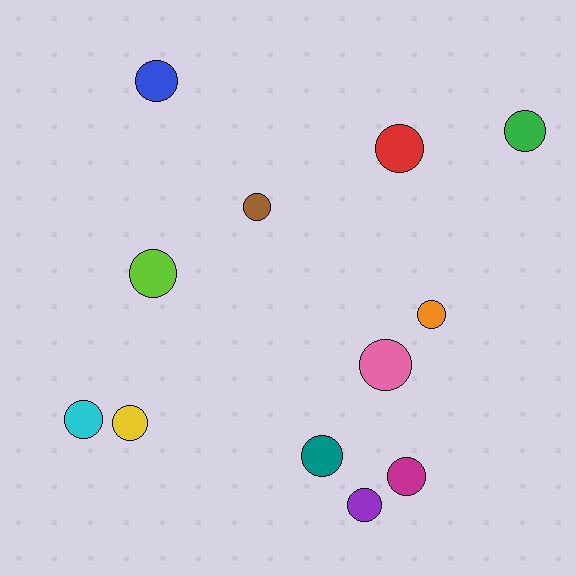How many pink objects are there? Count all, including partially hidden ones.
There is 1 pink object.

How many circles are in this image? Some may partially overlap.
There are 12 circles.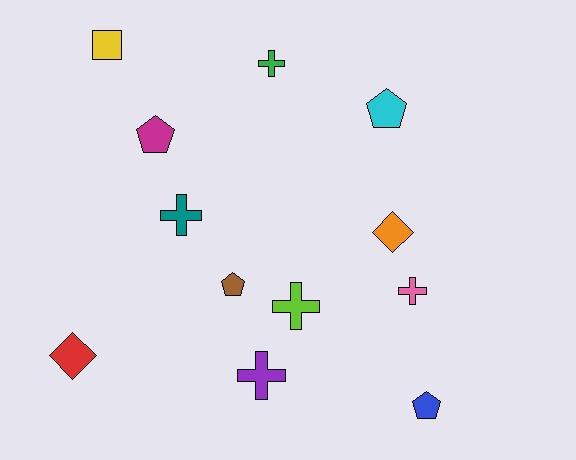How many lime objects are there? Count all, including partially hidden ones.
There is 1 lime object.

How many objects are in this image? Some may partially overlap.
There are 12 objects.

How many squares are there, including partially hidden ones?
There is 1 square.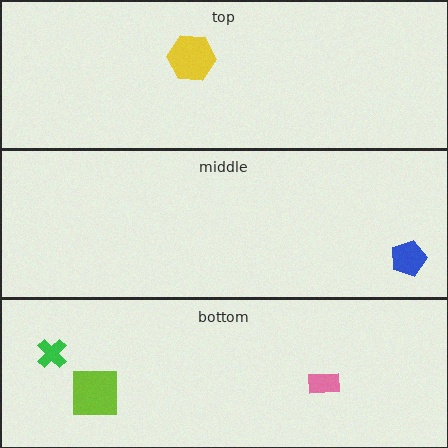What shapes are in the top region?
The yellow hexagon.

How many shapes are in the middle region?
1.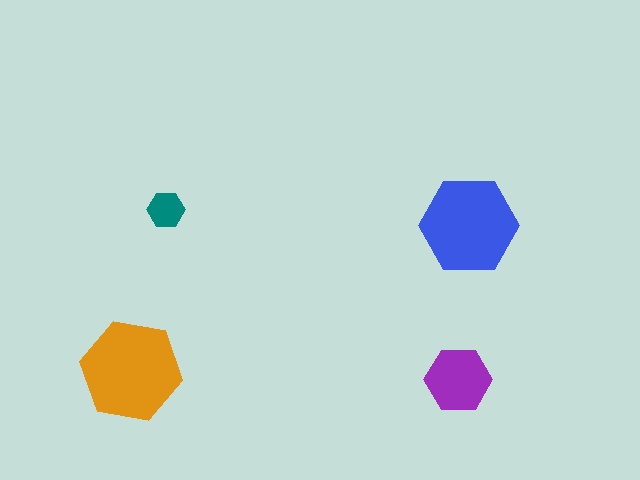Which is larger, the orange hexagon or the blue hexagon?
The orange one.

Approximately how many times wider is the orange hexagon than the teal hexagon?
About 2.5 times wider.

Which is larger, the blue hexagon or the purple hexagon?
The blue one.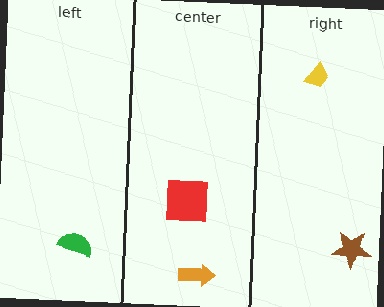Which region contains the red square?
The center region.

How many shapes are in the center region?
2.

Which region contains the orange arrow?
The center region.